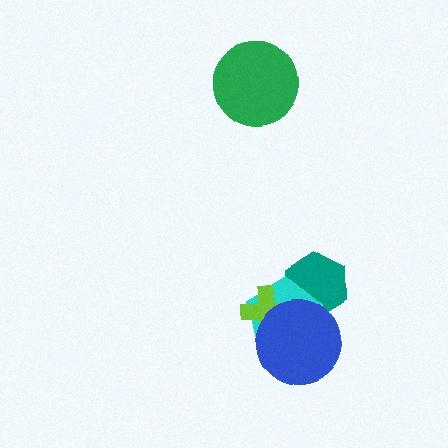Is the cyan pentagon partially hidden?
Yes, it is partially covered by another shape.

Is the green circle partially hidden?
No, no other shape covers it.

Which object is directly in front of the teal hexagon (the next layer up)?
The cyan pentagon is directly in front of the teal hexagon.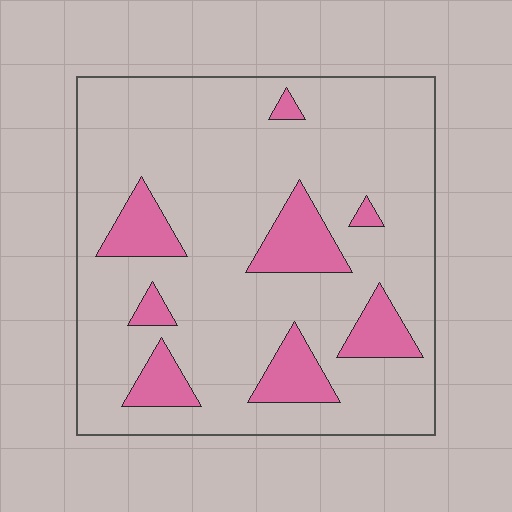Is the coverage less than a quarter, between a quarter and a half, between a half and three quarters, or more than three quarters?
Less than a quarter.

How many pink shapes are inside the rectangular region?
8.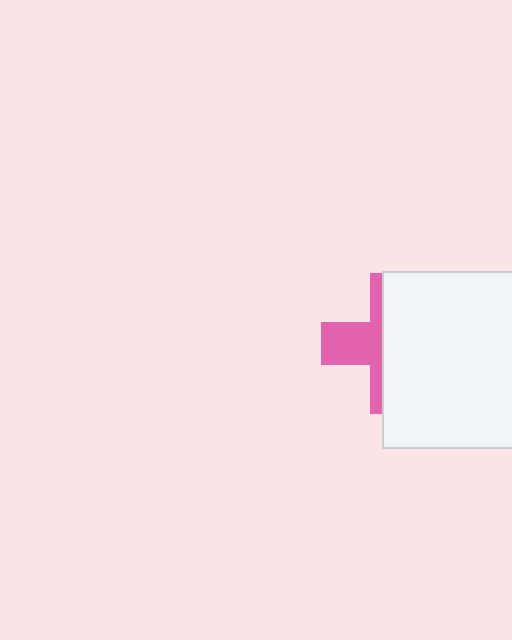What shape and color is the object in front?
The object in front is a white square.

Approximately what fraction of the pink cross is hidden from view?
Roughly 63% of the pink cross is hidden behind the white square.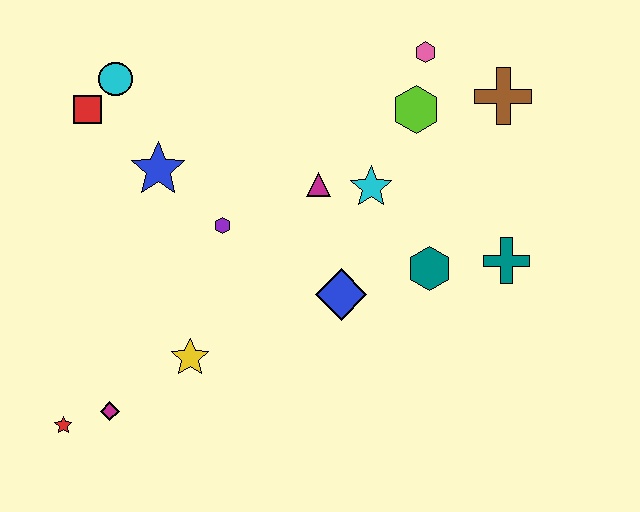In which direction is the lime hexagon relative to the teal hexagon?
The lime hexagon is above the teal hexagon.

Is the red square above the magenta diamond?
Yes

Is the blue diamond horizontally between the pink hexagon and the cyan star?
No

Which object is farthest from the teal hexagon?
The red star is farthest from the teal hexagon.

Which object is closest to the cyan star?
The magenta triangle is closest to the cyan star.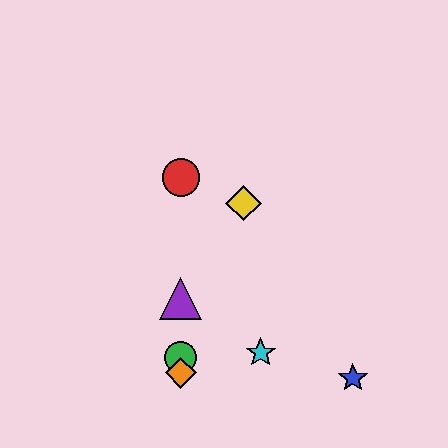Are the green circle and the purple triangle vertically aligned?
Yes, both are at x≈181.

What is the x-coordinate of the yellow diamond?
The yellow diamond is at x≈244.